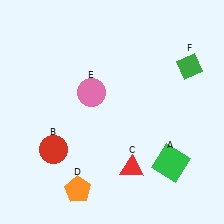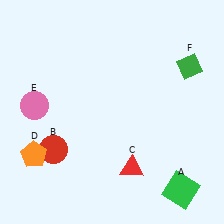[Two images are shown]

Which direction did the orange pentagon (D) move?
The orange pentagon (D) moved left.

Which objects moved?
The objects that moved are: the green square (A), the orange pentagon (D), the pink circle (E).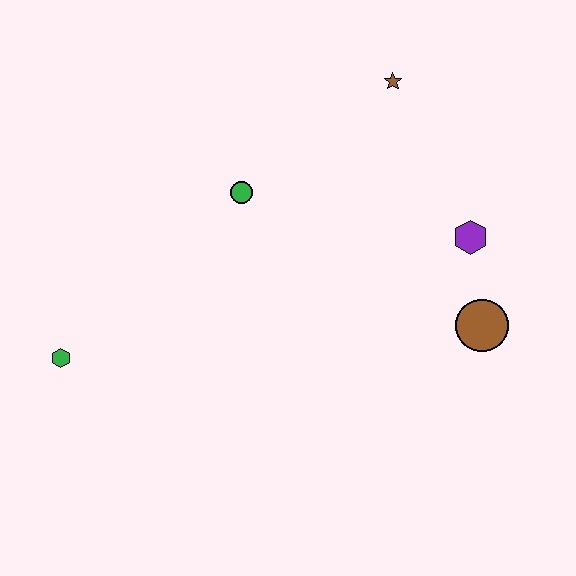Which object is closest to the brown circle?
The purple hexagon is closest to the brown circle.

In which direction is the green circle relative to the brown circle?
The green circle is to the left of the brown circle.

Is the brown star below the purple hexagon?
No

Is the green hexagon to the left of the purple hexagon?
Yes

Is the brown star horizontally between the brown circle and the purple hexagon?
No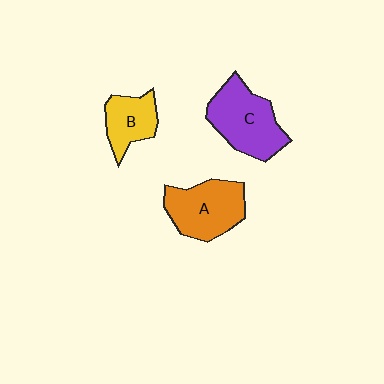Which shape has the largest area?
Shape C (purple).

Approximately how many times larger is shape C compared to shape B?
Approximately 1.7 times.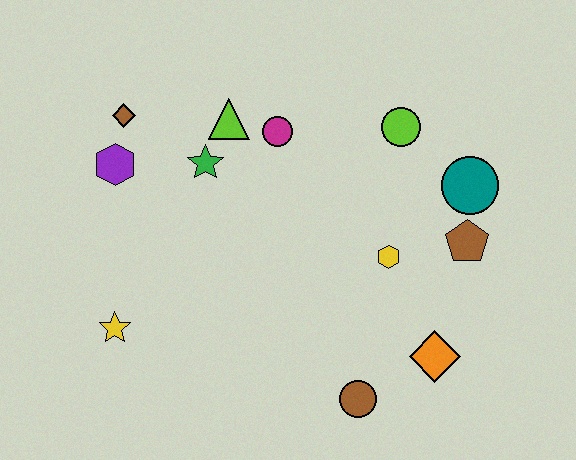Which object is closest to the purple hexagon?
The brown diamond is closest to the purple hexagon.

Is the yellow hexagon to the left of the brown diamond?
No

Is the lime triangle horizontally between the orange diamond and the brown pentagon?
No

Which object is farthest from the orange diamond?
The brown diamond is farthest from the orange diamond.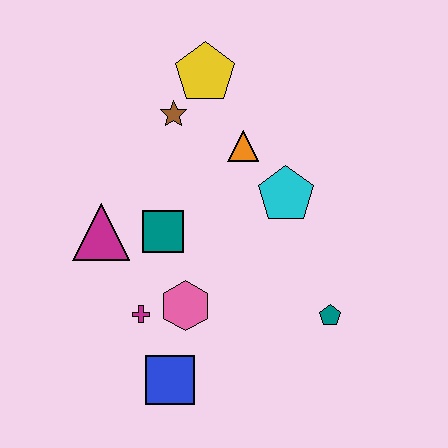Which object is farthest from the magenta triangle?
The teal pentagon is farthest from the magenta triangle.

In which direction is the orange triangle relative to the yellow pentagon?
The orange triangle is below the yellow pentagon.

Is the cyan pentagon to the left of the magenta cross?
No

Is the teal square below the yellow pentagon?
Yes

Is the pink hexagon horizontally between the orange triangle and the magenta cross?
Yes